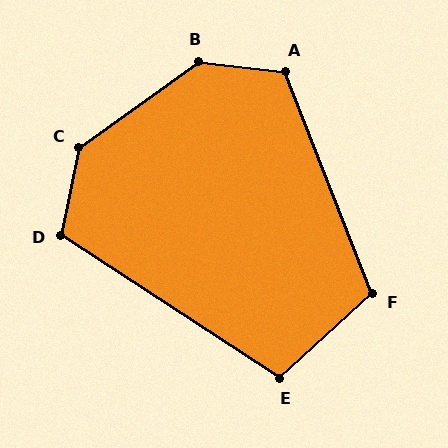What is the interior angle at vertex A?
Approximately 118 degrees (obtuse).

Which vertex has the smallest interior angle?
E, at approximately 105 degrees.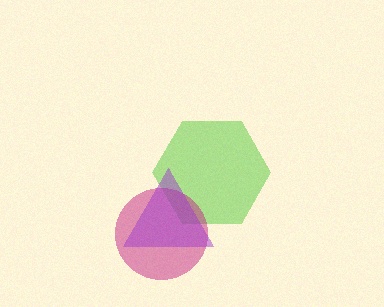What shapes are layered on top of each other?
The layered shapes are: a lime hexagon, a magenta circle, a purple triangle.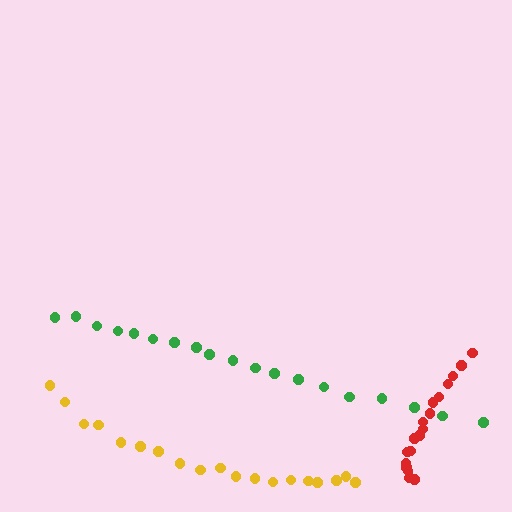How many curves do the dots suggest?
There are 3 distinct paths.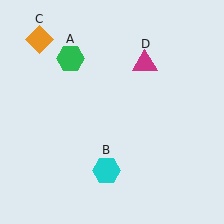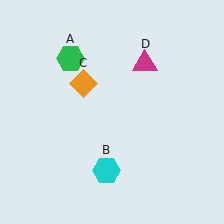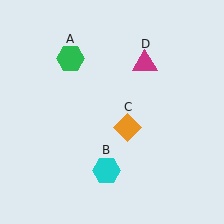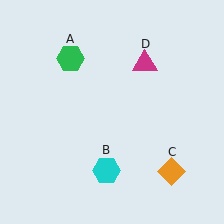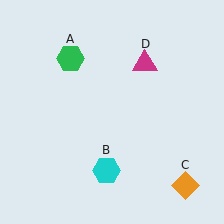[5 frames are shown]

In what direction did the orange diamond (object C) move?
The orange diamond (object C) moved down and to the right.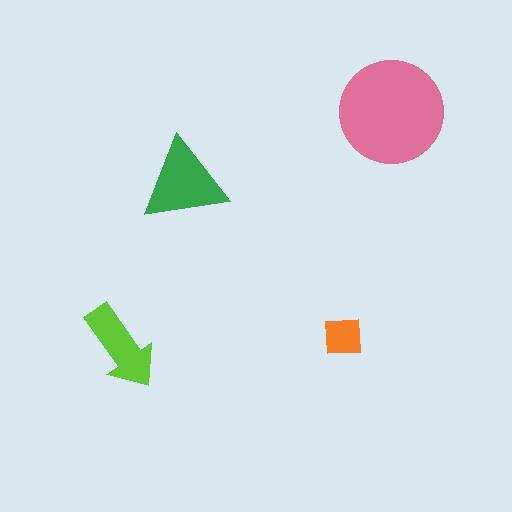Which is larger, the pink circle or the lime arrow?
The pink circle.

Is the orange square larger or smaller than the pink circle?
Smaller.